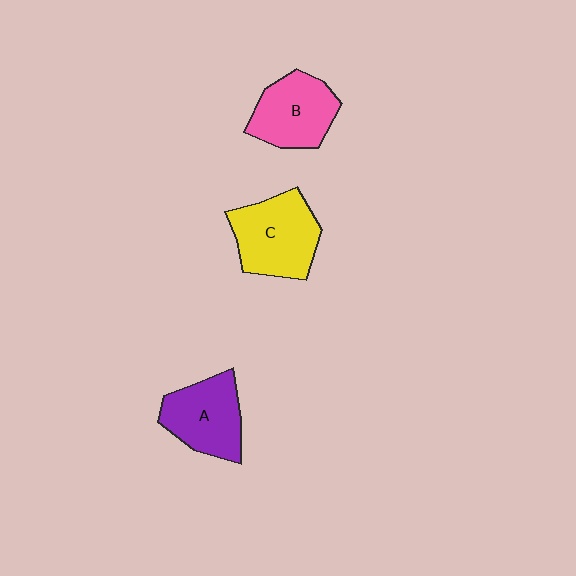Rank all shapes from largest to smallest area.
From largest to smallest: C (yellow), A (purple), B (pink).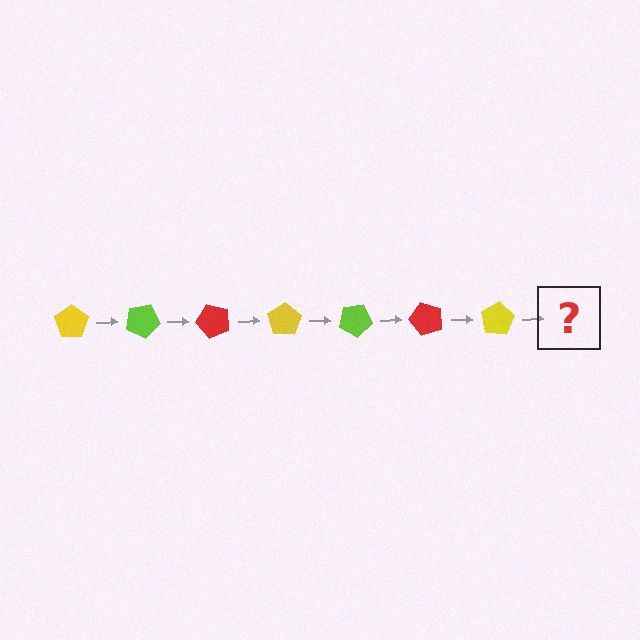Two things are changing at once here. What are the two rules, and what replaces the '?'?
The two rules are that it rotates 25 degrees each step and the color cycles through yellow, lime, and red. The '?' should be a lime pentagon, rotated 175 degrees from the start.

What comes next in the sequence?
The next element should be a lime pentagon, rotated 175 degrees from the start.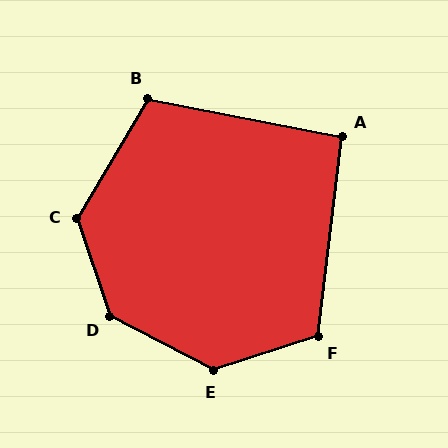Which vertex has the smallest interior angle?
A, at approximately 94 degrees.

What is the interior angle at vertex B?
Approximately 109 degrees (obtuse).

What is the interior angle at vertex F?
Approximately 115 degrees (obtuse).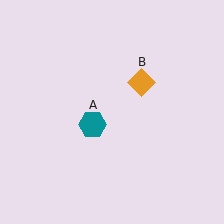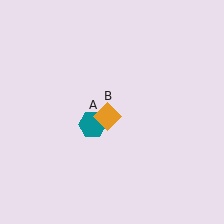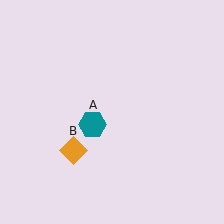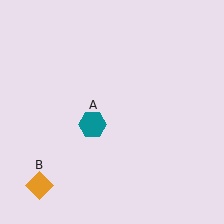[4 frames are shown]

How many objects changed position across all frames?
1 object changed position: orange diamond (object B).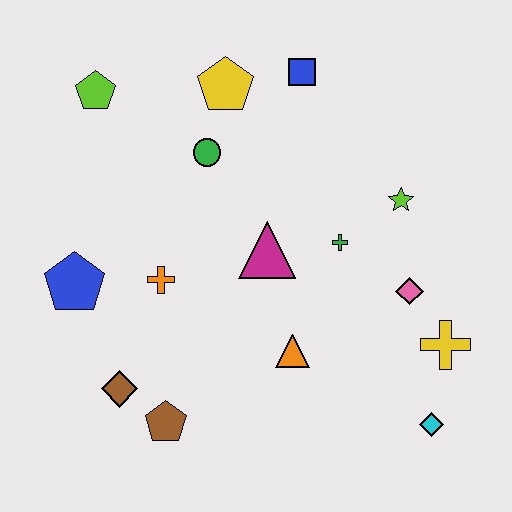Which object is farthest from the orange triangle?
The lime pentagon is farthest from the orange triangle.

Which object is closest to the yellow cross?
The pink diamond is closest to the yellow cross.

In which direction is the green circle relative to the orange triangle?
The green circle is above the orange triangle.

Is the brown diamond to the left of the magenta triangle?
Yes